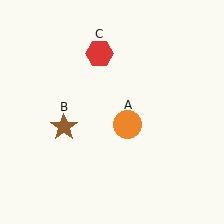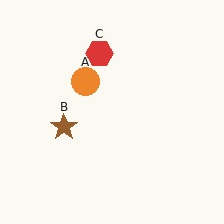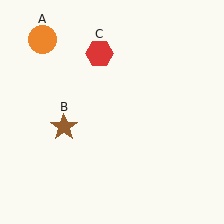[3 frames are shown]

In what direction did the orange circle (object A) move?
The orange circle (object A) moved up and to the left.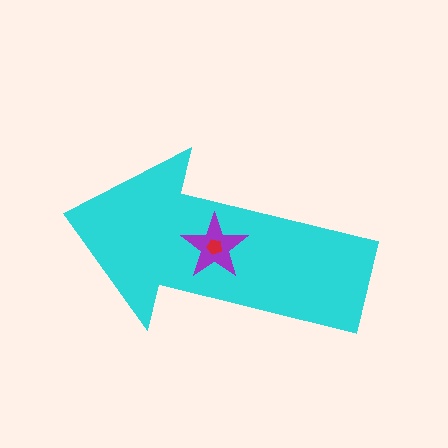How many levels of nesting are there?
3.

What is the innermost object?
The red pentagon.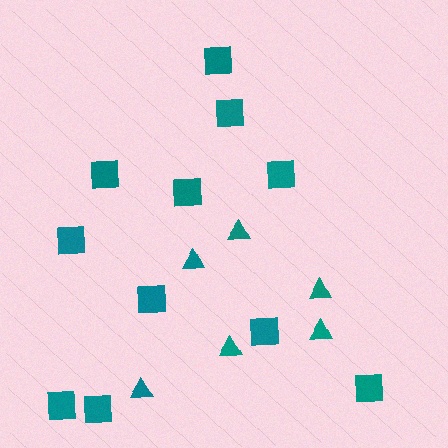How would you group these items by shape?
There are 2 groups: one group of triangles (6) and one group of squares (11).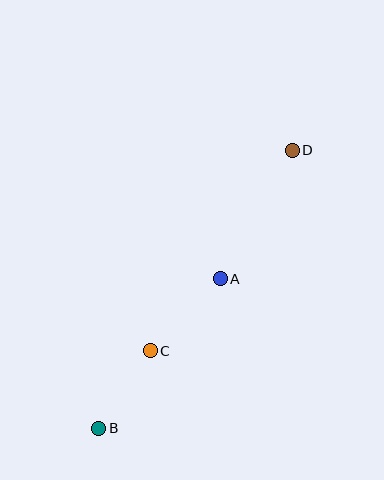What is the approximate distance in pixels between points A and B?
The distance between A and B is approximately 193 pixels.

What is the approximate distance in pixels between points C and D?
The distance between C and D is approximately 246 pixels.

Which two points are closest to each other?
Points B and C are closest to each other.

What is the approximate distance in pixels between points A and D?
The distance between A and D is approximately 147 pixels.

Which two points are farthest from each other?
Points B and D are farthest from each other.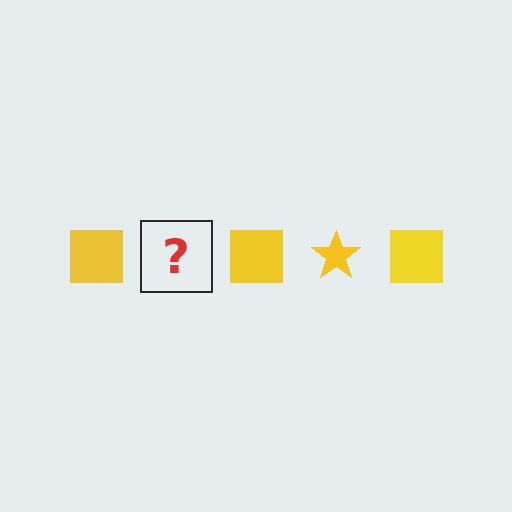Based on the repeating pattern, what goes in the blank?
The blank should be a yellow star.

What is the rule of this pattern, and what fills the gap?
The rule is that the pattern cycles through square, star shapes in yellow. The gap should be filled with a yellow star.